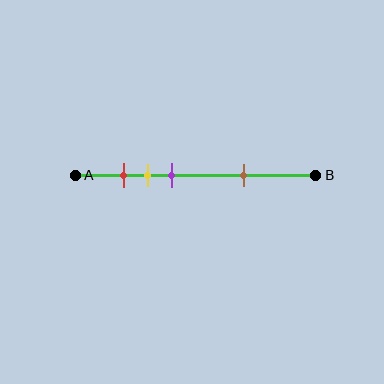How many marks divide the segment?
There are 4 marks dividing the segment.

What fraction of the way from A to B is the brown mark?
The brown mark is approximately 70% (0.7) of the way from A to B.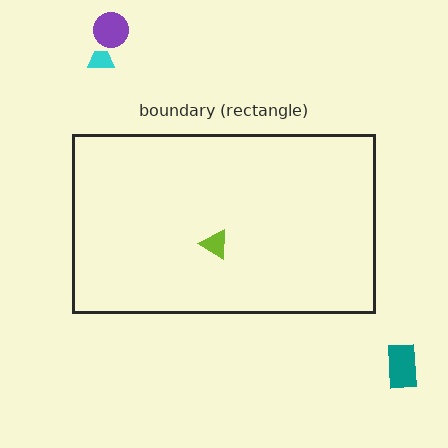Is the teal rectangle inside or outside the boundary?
Outside.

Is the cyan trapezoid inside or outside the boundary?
Outside.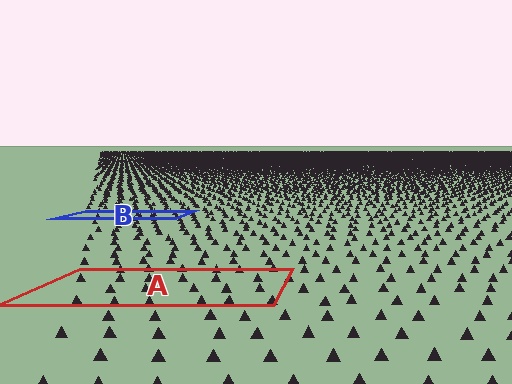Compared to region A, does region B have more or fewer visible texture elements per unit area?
Region B has more texture elements per unit area — they are packed more densely because it is farther away.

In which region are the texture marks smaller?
The texture marks are smaller in region B, because it is farther away.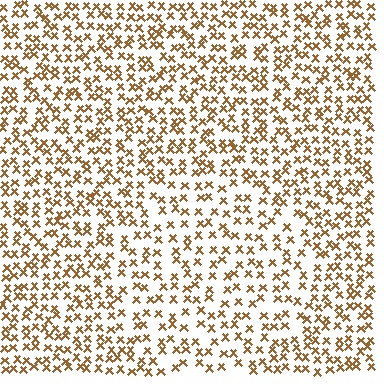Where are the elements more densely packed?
The elements are more densely packed outside the circle boundary.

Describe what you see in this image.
The image contains small brown elements arranged at two different densities. A circle-shaped region is visible where the elements are less densely packed than the surrounding area.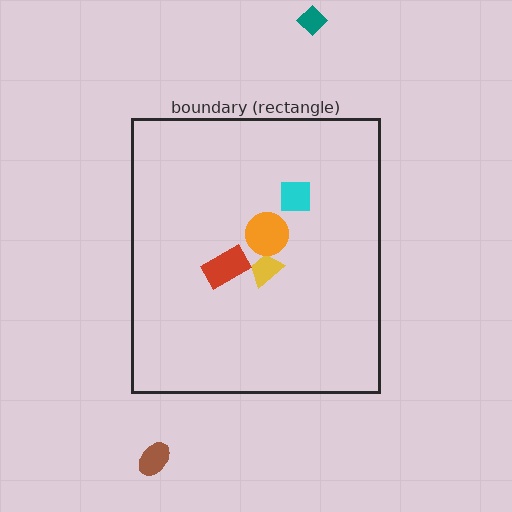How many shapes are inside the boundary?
4 inside, 2 outside.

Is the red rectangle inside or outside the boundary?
Inside.